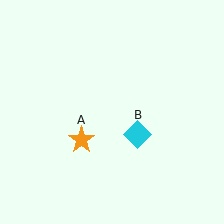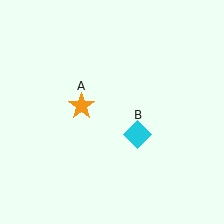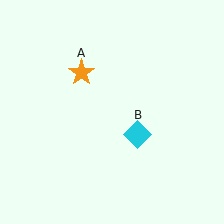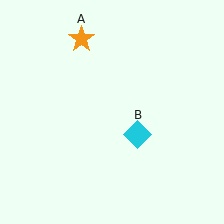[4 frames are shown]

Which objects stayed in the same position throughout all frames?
Cyan diamond (object B) remained stationary.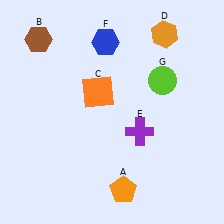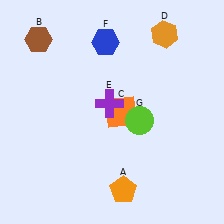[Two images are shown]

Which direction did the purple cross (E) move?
The purple cross (E) moved left.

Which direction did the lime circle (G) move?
The lime circle (G) moved down.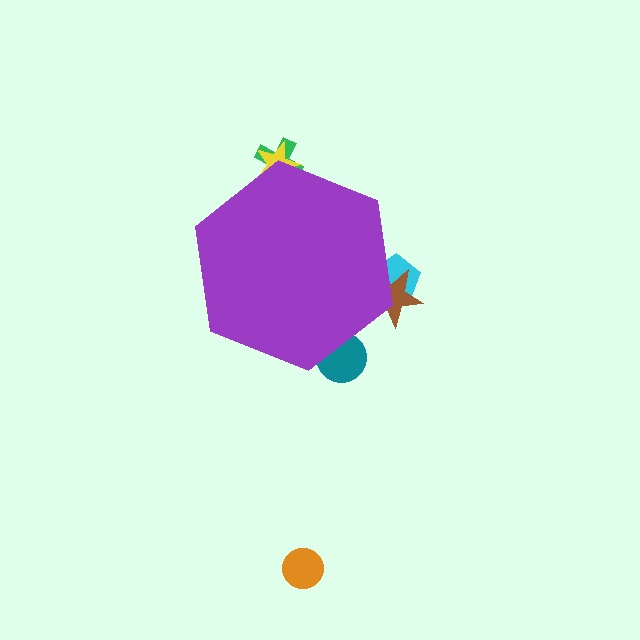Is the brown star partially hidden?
Yes, the brown star is partially hidden behind the purple hexagon.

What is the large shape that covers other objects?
A purple hexagon.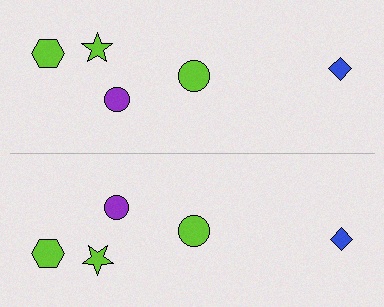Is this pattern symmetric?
Yes, this pattern has bilateral (reflection) symmetry.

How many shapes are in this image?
There are 10 shapes in this image.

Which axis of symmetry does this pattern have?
The pattern has a horizontal axis of symmetry running through the center of the image.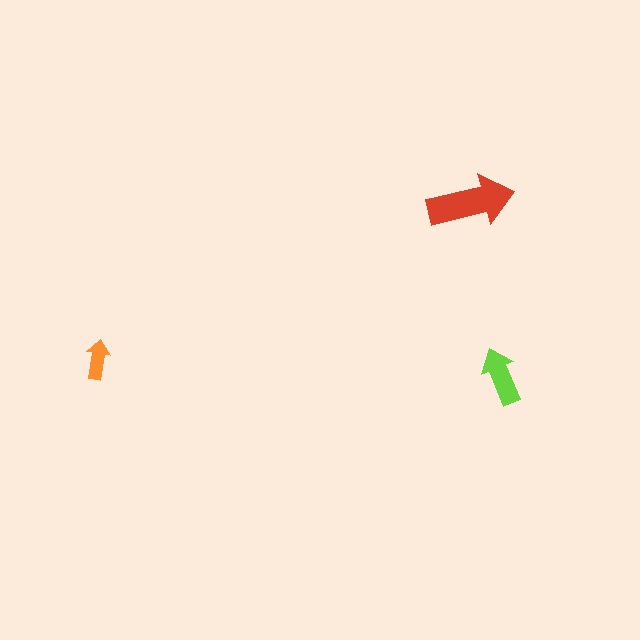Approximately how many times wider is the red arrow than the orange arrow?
About 2 times wider.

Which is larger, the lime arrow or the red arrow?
The red one.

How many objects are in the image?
There are 3 objects in the image.